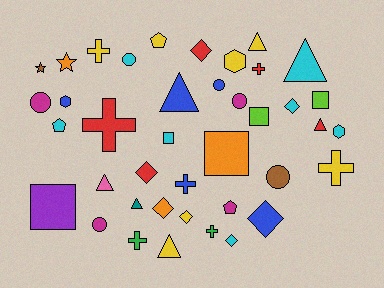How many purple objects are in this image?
There is 1 purple object.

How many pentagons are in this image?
There are 3 pentagons.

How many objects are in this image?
There are 40 objects.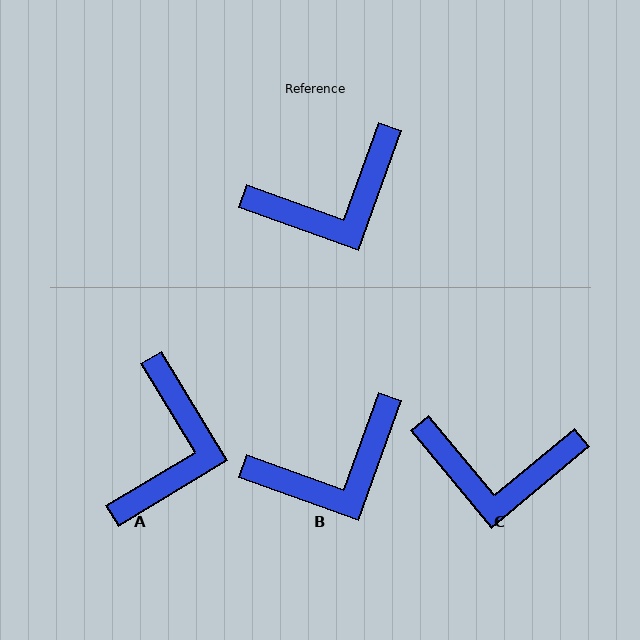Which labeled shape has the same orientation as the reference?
B.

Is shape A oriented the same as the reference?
No, it is off by about 51 degrees.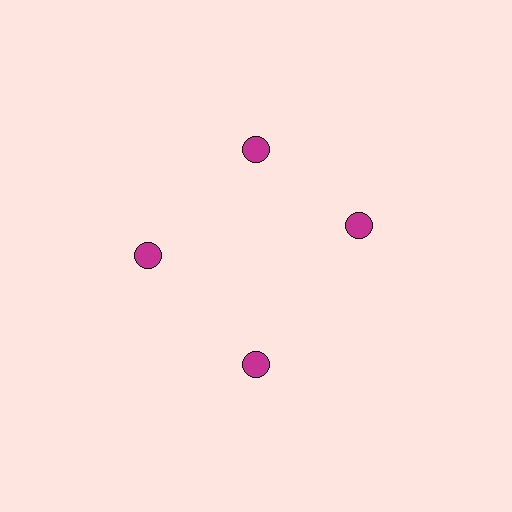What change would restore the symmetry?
The symmetry would be restored by rotating it back into even spacing with its neighbors so that all 4 circles sit at equal angles and equal distance from the center.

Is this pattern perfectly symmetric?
No. The 4 magenta circles are arranged in a ring, but one element near the 3 o'clock position is rotated out of alignment along the ring, breaking the 4-fold rotational symmetry.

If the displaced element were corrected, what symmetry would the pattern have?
It would have 4-fold rotational symmetry — the pattern would map onto itself every 90 degrees.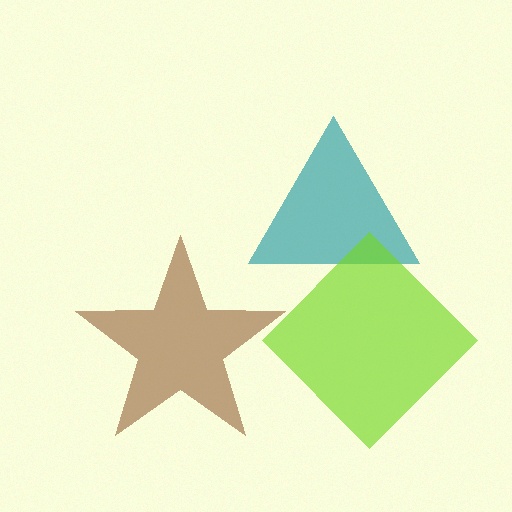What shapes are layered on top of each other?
The layered shapes are: a brown star, a teal triangle, a lime diamond.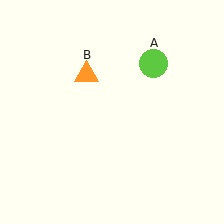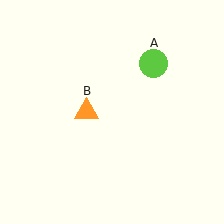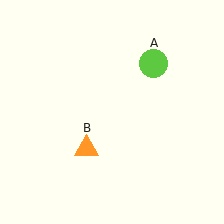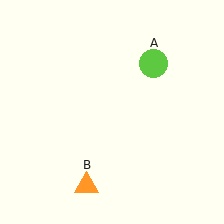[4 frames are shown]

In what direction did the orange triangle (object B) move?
The orange triangle (object B) moved down.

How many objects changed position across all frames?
1 object changed position: orange triangle (object B).